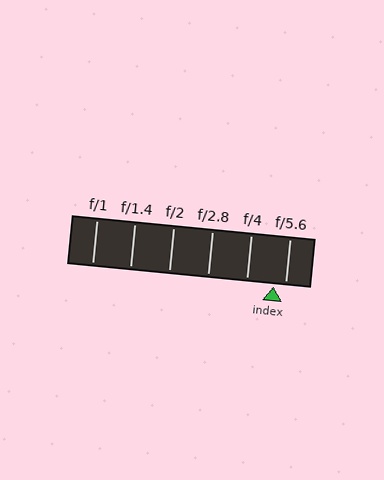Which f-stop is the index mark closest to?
The index mark is closest to f/5.6.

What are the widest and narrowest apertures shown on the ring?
The widest aperture shown is f/1 and the narrowest is f/5.6.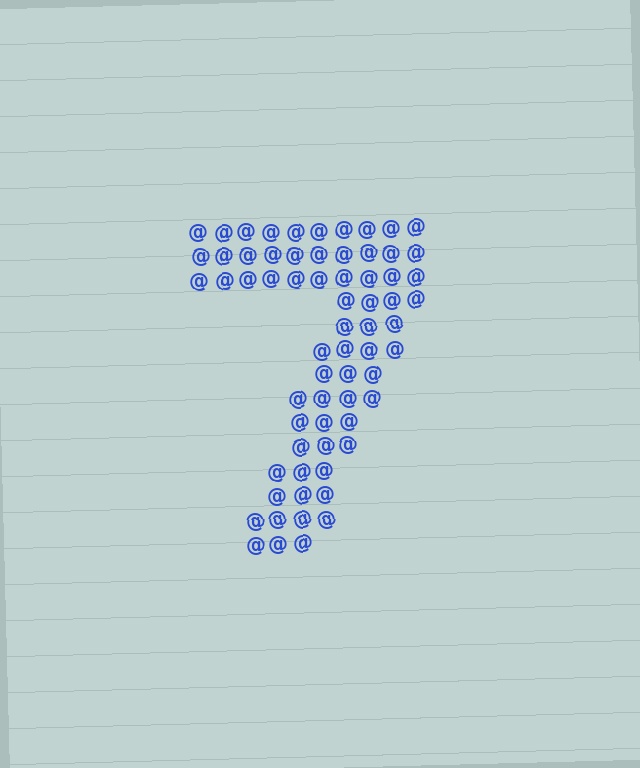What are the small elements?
The small elements are at signs.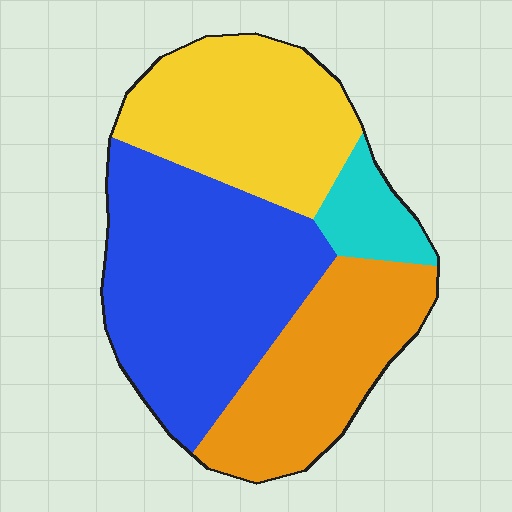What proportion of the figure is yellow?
Yellow takes up about one quarter (1/4) of the figure.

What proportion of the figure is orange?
Orange takes up about one quarter (1/4) of the figure.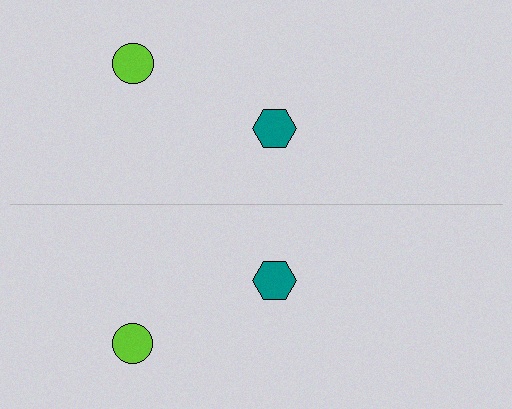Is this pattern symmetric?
Yes, this pattern has bilateral (reflection) symmetry.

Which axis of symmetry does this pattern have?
The pattern has a horizontal axis of symmetry running through the center of the image.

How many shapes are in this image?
There are 4 shapes in this image.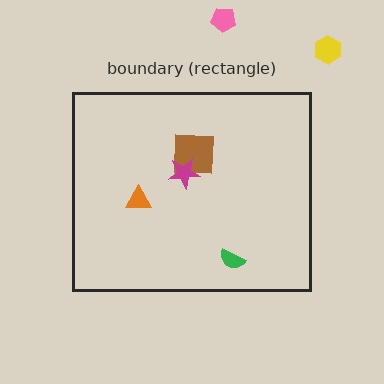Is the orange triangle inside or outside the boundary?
Inside.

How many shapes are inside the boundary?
4 inside, 2 outside.